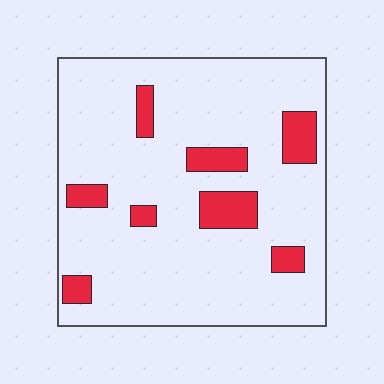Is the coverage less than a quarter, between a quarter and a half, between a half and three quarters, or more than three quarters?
Less than a quarter.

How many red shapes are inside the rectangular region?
8.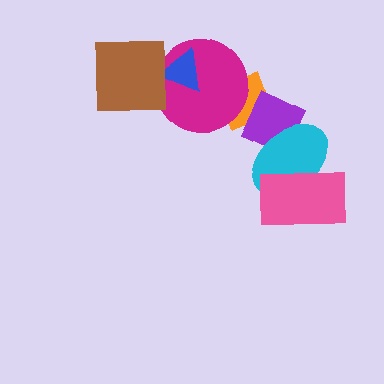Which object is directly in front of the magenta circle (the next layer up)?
The blue triangle is directly in front of the magenta circle.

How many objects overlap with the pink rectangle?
1 object overlaps with the pink rectangle.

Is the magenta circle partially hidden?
Yes, it is partially covered by another shape.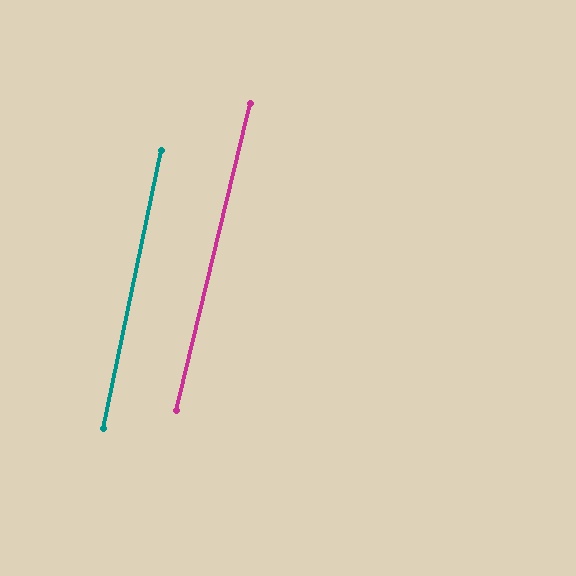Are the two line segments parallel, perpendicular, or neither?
Parallel — their directions differ by only 1.7°.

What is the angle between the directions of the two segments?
Approximately 2 degrees.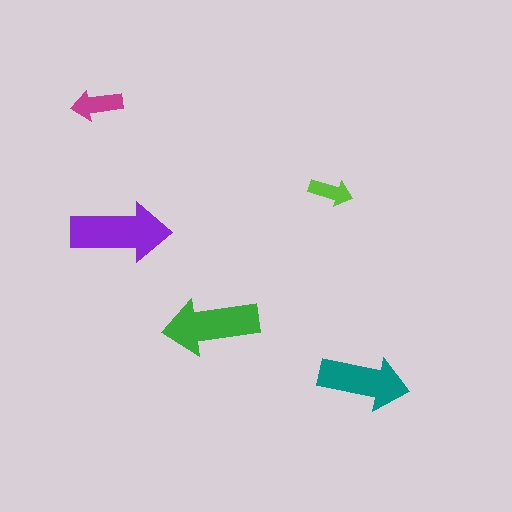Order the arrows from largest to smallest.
the purple one, the green one, the teal one, the magenta one, the lime one.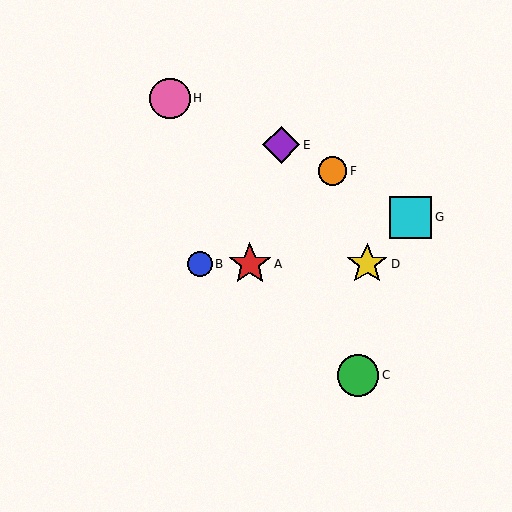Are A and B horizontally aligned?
Yes, both are at y≈264.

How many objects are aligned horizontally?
3 objects (A, B, D) are aligned horizontally.